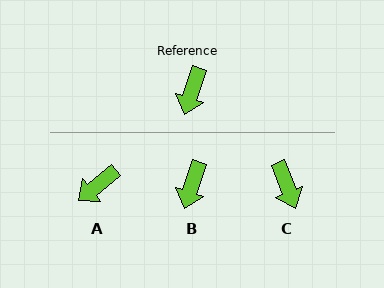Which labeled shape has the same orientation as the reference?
B.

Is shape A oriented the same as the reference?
No, it is off by about 32 degrees.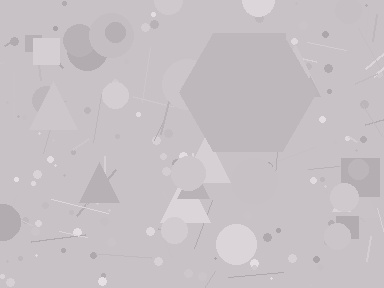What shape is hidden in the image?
A hexagon is hidden in the image.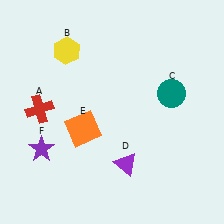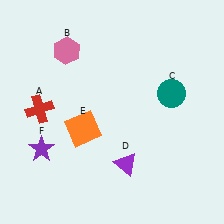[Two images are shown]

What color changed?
The hexagon (B) changed from yellow in Image 1 to pink in Image 2.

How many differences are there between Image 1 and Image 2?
There is 1 difference between the two images.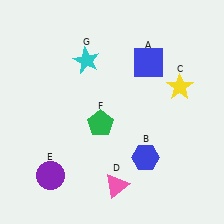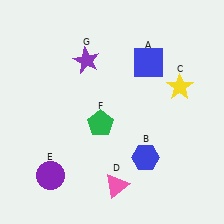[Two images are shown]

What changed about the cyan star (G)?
In Image 1, G is cyan. In Image 2, it changed to purple.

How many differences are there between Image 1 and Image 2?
There is 1 difference between the two images.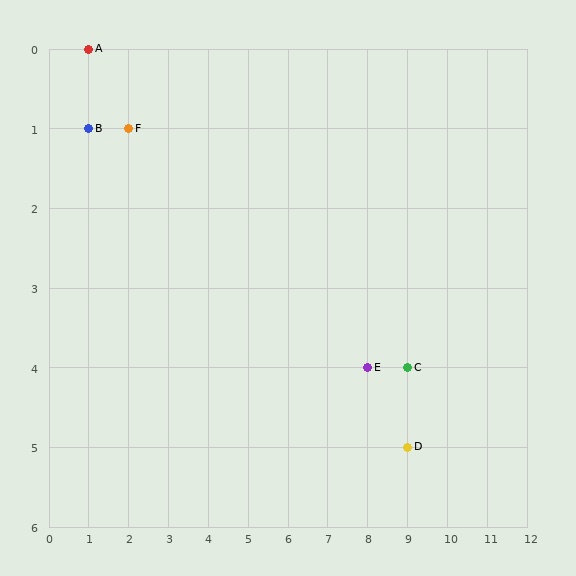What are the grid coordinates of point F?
Point F is at grid coordinates (2, 1).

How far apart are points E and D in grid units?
Points E and D are 1 column and 1 row apart (about 1.4 grid units diagonally).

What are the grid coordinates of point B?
Point B is at grid coordinates (1, 1).